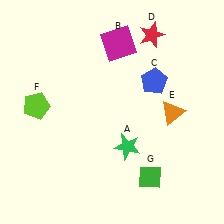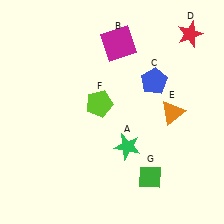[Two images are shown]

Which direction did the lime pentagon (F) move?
The lime pentagon (F) moved right.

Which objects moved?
The objects that moved are: the red star (D), the lime pentagon (F).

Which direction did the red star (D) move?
The red star (D) moved right.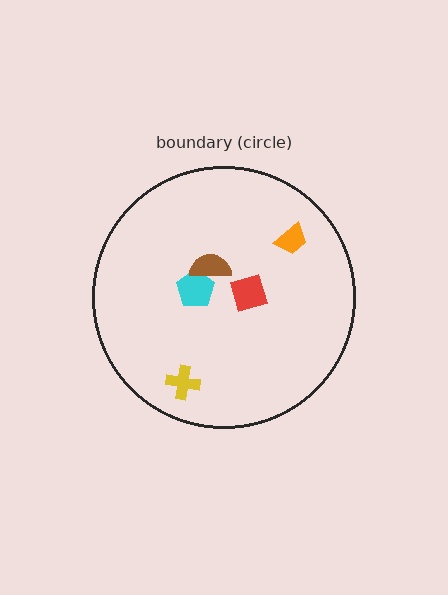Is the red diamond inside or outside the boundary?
Inside.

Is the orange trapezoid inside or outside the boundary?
Inside.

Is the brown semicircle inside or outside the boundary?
Inside.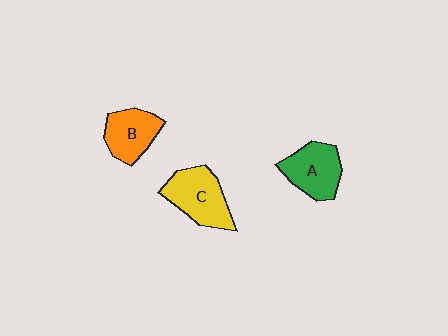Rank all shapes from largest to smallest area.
From largest to smallest: C (yellow), A (green), B (orange).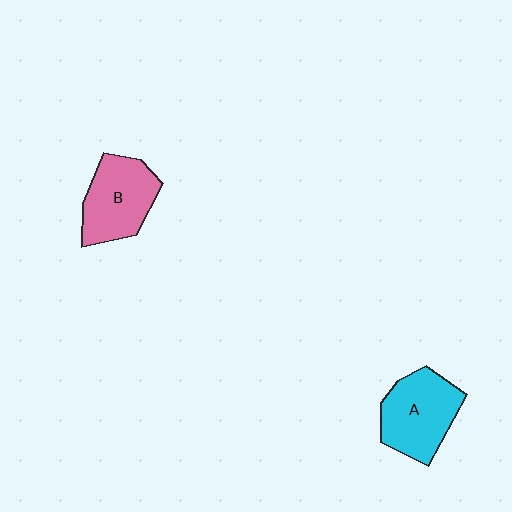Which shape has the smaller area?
Shape B (pink).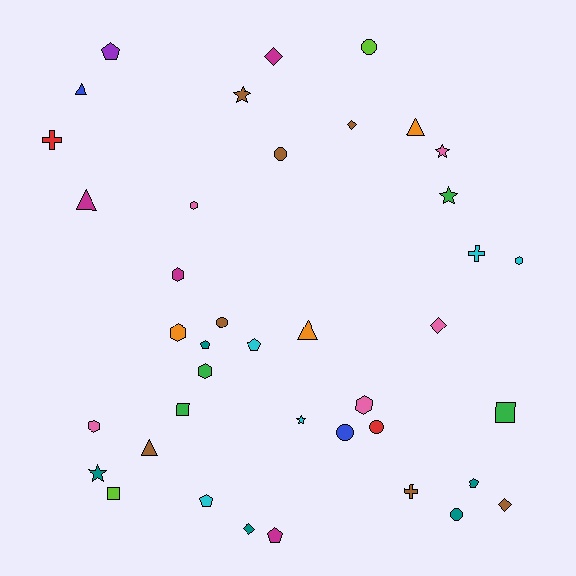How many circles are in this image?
There are 6 circles.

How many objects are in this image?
There are 40 objects.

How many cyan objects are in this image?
There are 5 cyan objects.